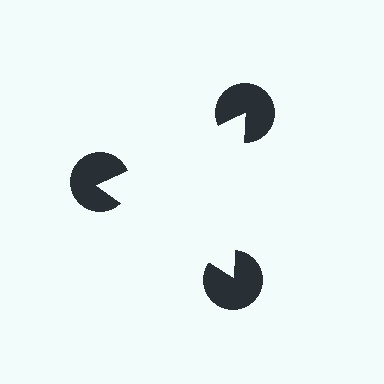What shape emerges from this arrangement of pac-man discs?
An illusory triangle — its edges are inferred from the aligned wedge cuts in the pac-man discs, not physically drawn.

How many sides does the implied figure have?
3 sides.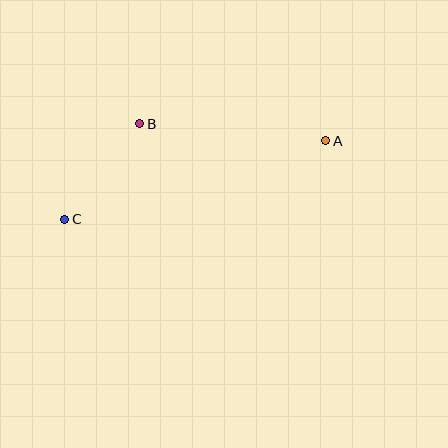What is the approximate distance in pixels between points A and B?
The distance between A and B is approximately 187 pixels.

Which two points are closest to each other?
Points B and C are closest to each other.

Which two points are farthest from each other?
Points A and C are farthest from each other.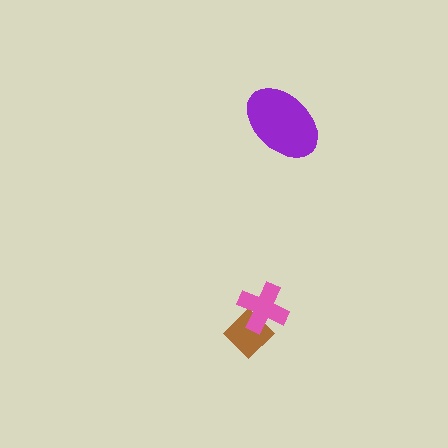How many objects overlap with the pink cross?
1 object overlaps with the pink cross.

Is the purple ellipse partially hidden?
No, no other shape covers it.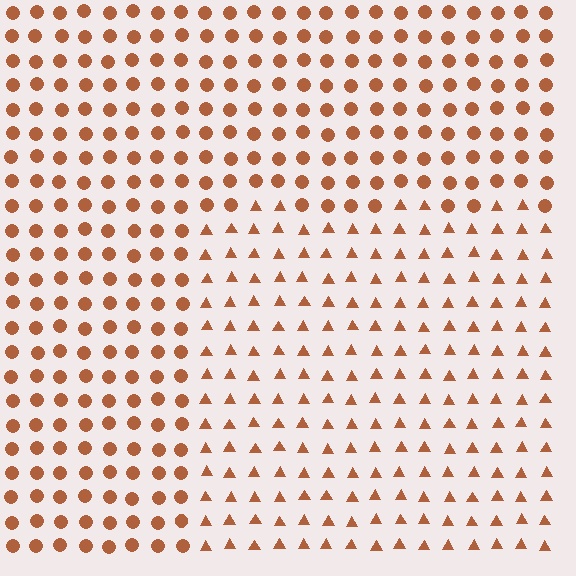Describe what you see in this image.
The image is filled with small brown elements arranged in a uniform grid. A rectangle-shaped region contains triangles, while the surrounding area contains circles. The boundary is defined purely by the change in element shape.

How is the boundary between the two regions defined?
The boundary is defined by a change in element shape: triangles inside vs. circles outside. All elements share the same color and spacing.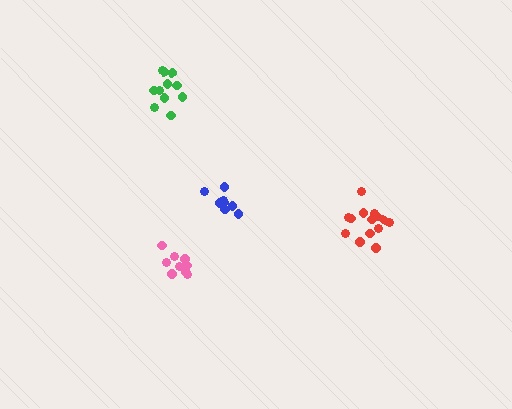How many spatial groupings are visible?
There are 4 spatial groupings.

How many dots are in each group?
Group 1: 8 dots, Group 2: 14 dots, Group 3: 11 dots, Group 4: 10 dots (43 total).